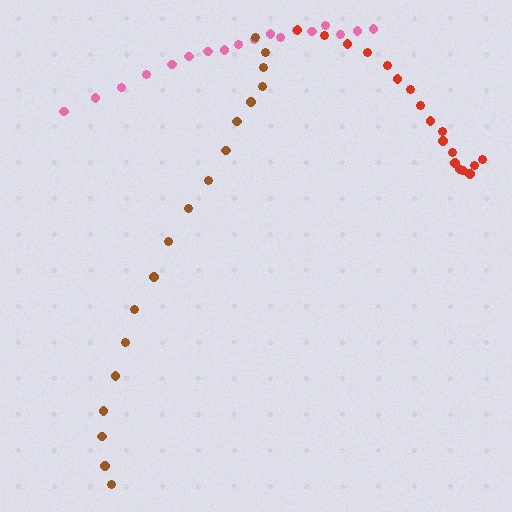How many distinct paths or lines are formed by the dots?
There are 3 distinct paths.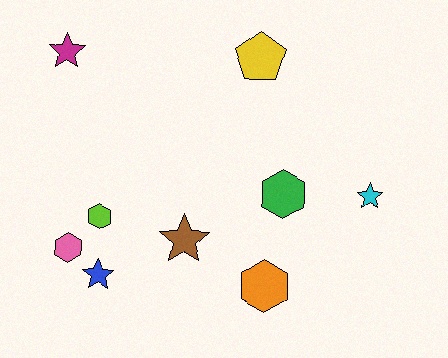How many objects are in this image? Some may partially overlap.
There are 9 objects.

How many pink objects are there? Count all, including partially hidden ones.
There is 1 pink object.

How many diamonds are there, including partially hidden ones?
There are no diamonds.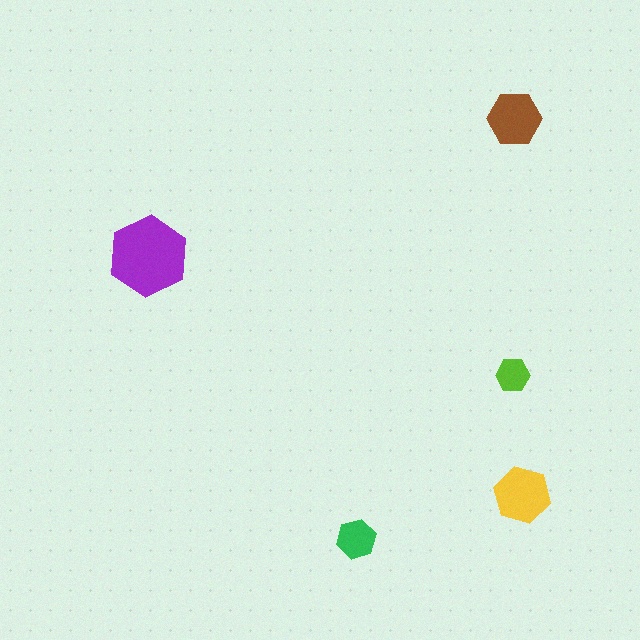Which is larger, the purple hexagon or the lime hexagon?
The purple one.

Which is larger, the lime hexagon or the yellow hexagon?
The yellow one.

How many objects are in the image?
There are 5 objects in the image.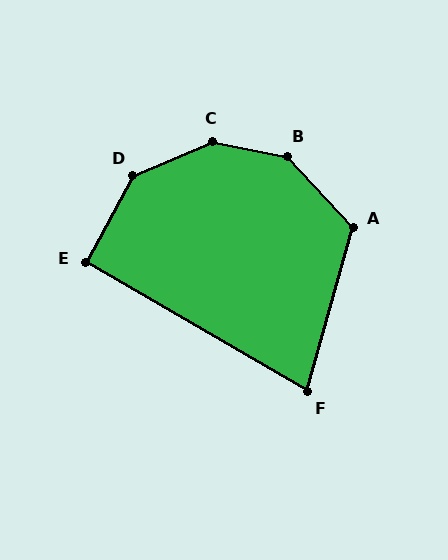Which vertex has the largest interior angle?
C, at approximately 146 degrees.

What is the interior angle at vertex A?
Approximately 122 degrees (obtuse).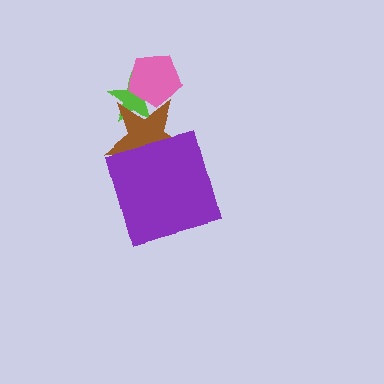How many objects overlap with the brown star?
3 objects overlap with the brown star.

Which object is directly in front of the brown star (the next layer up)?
The purple square is directly in front of the brown star.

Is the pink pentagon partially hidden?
No, no other shape covers it.